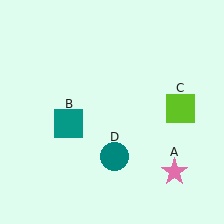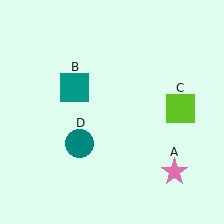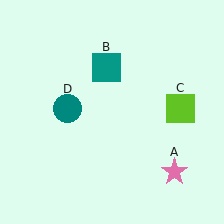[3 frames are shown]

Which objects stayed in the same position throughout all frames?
Pink star (object A) and lime square (object C) remained stationary.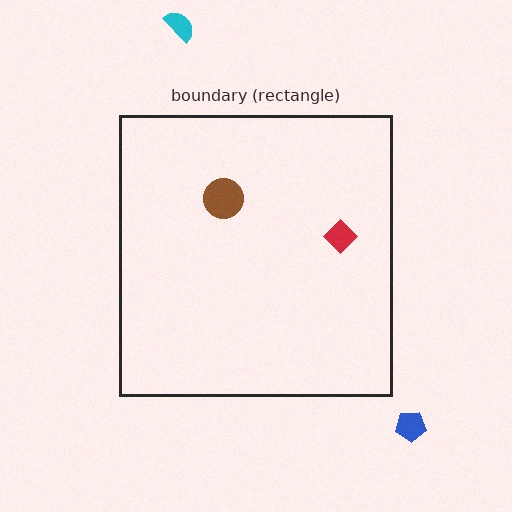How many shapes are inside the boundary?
2 inside, 2 outside.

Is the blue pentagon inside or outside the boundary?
Outside.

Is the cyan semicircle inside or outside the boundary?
Outside.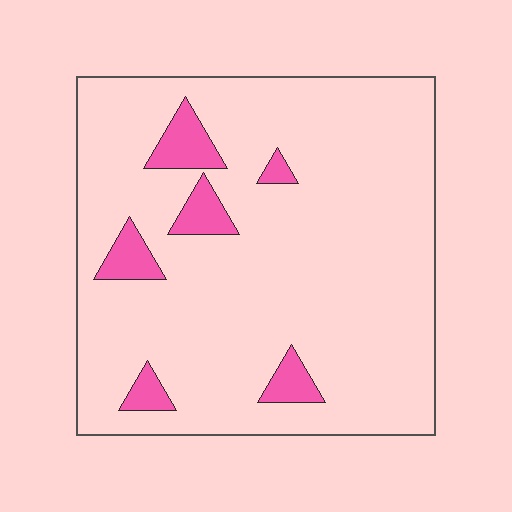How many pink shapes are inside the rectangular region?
6.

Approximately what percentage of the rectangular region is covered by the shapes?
Approximately 10%.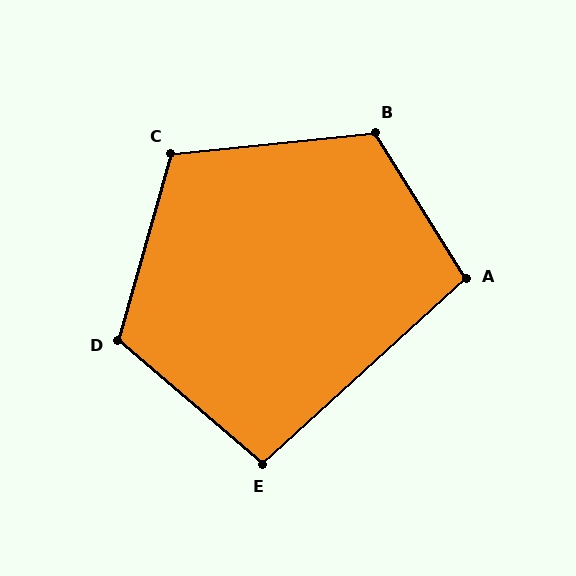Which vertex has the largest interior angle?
B, at approximately 116 degrees.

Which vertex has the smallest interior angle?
E, at approximately 97 degrees.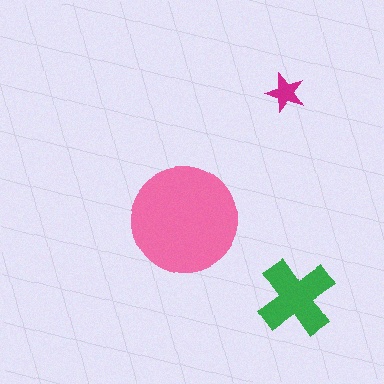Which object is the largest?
The pink circle.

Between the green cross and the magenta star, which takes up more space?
The green cross.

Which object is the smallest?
The magenta star.